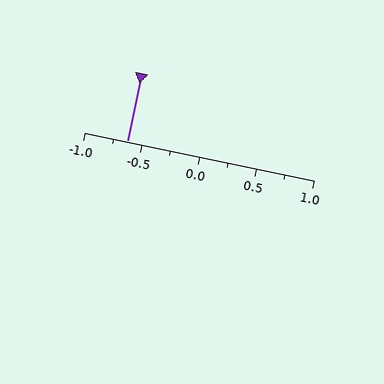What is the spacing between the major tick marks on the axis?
The major ticks are spaced 0.5 apart.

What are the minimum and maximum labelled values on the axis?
The axis runs from -1.0 to 1.0.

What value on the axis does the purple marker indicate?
The marker indicates approximately -0.62.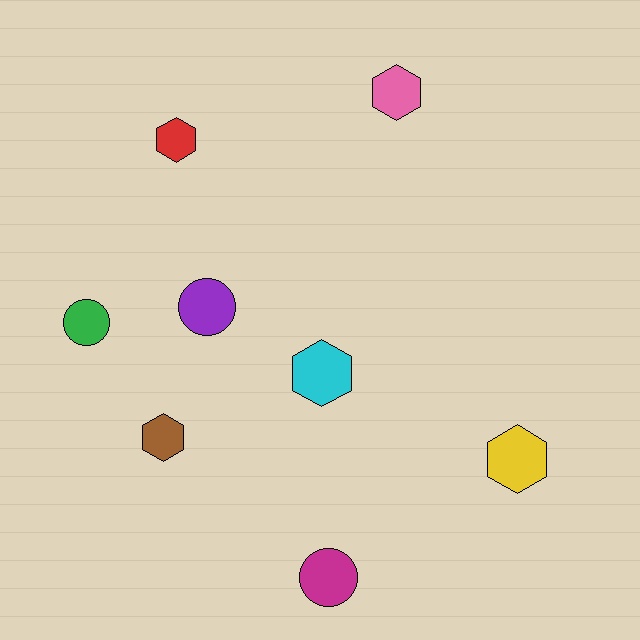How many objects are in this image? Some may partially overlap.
There are 8 objects.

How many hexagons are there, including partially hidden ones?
There are 5 hexagons.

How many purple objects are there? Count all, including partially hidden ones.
There is 1 purple object.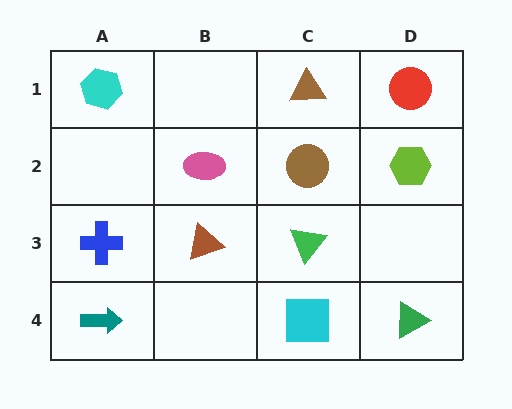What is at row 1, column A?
A cyan hexagon.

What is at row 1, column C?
A brown triangle.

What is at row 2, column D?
A lime hexagon.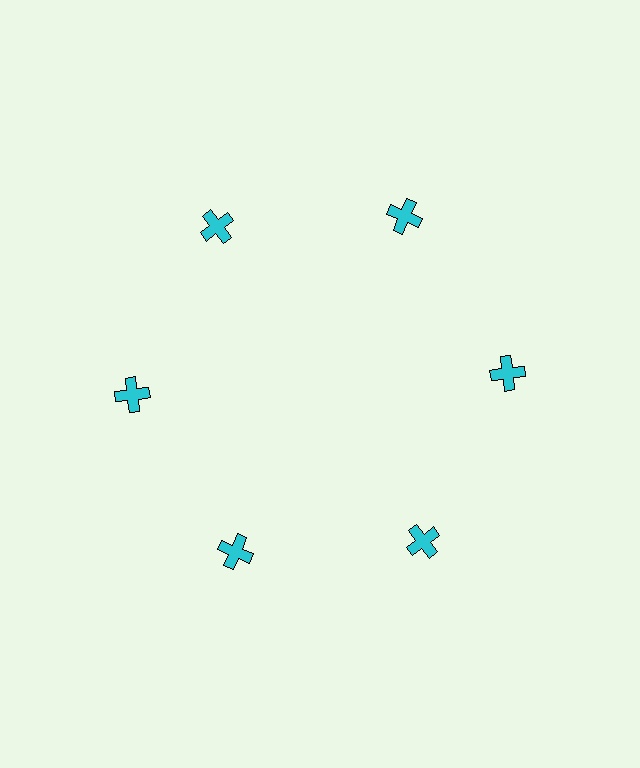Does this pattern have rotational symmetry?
Yes, this pattern has 6-fold rotational symmetry. It looks the same after rotating 60 degrees around the center.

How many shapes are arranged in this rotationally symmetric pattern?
There are 6 shapes, arranged in 6 groups of 1.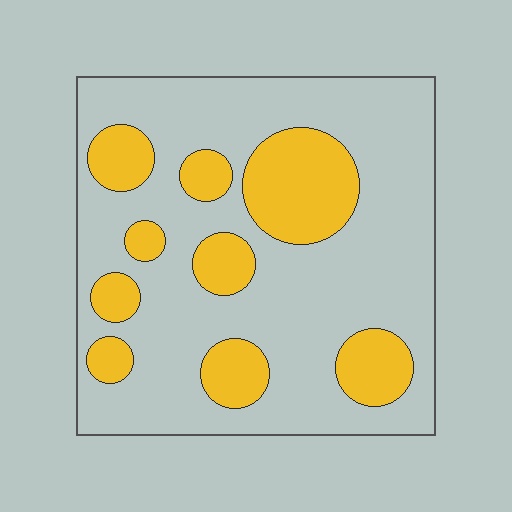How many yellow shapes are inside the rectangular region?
9.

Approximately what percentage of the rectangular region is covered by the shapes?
Approximately 25%.